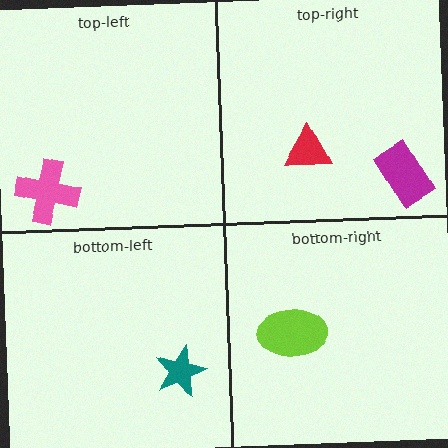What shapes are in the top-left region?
The pink cross.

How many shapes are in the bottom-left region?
1.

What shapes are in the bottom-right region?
The lime ellipse.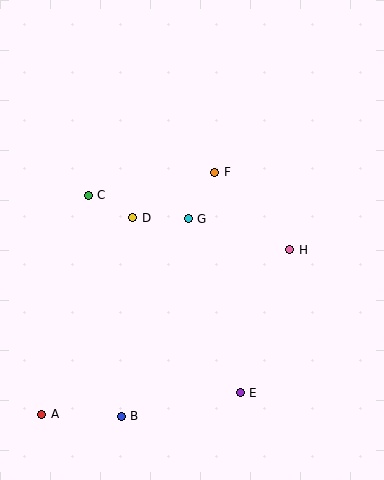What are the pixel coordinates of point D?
Point D is at (133, 218).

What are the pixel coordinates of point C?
Point C is at (88, 195).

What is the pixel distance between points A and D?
The distance between A and D is 216 pixels.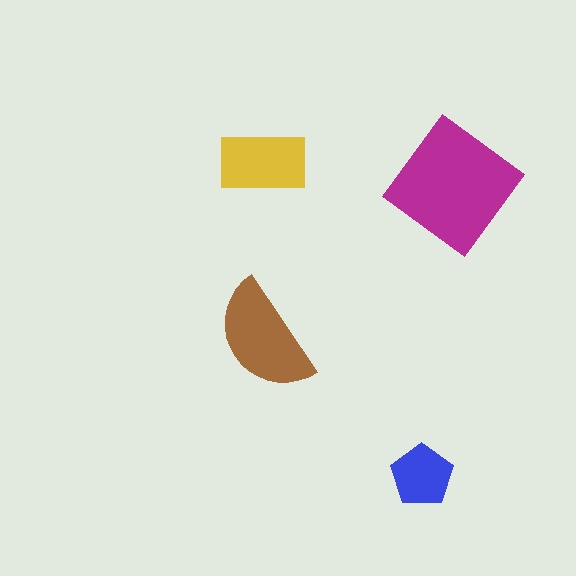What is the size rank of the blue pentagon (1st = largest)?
4th.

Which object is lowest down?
The blue pentagon is bottommost.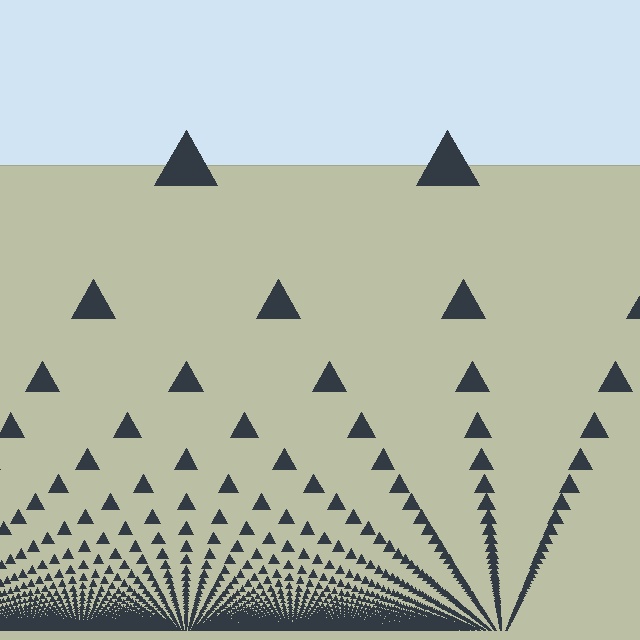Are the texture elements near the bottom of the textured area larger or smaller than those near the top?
Smaller. The gradient is inverted — elements near the bottom are smaller and denser.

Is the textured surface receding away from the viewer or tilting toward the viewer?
The surface appears to tilt toward the viewer. Texture elements get larger and sparser toward the top.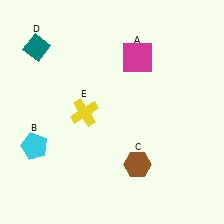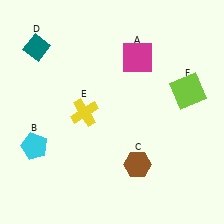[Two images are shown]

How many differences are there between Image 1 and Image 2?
There is 1 difference between the two images.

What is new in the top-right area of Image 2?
A lime square (F) was added in the top-right area of Image 2.